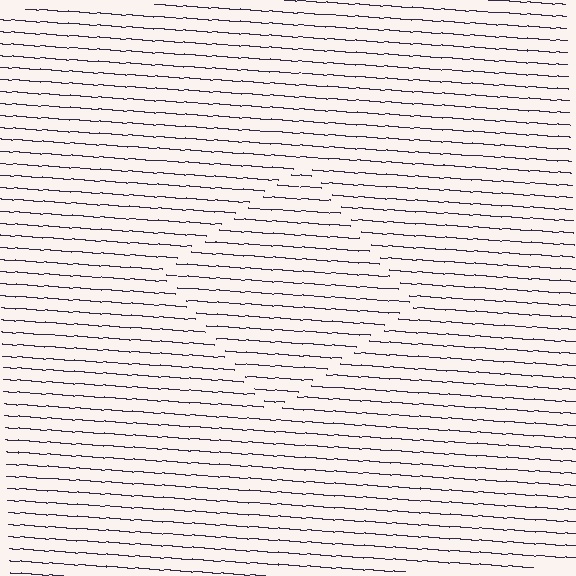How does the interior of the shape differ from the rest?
The interior of the shape contains the same grating, shifted by half a period — the contour is defined by the phase discontinuity where line-ends from the inner and outer gratings abut.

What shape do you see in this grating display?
An illusory square. The interior of the shape contains the same grating, shifted by half a period — the contour is defined by the phase discontinuity where line-ends from the inner and outer gratings abut.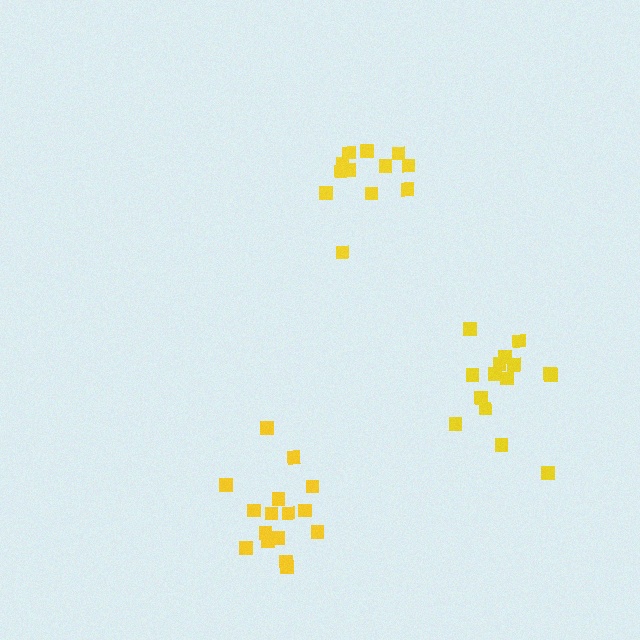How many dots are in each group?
Group 1: 16 dots, Group 2: 12 dots, Group 3: 15 dots (43 total).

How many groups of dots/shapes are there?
There are 3 groups.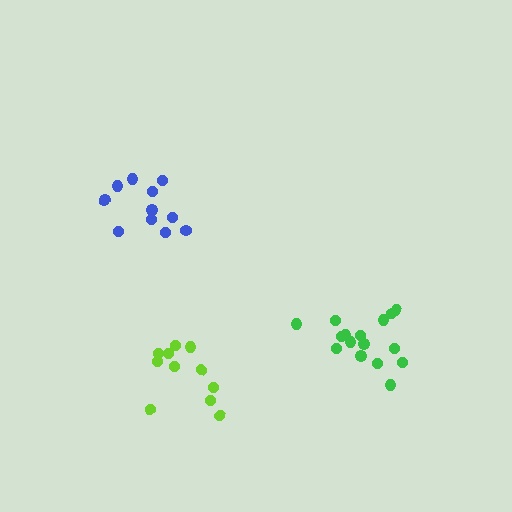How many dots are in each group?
Group 1: 11 dots, Group 2: 16 dots, Group 3: 11 dots (38 total).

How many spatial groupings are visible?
There are 3 spatial groupings.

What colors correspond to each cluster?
The clusters are colored: blue, green, lime.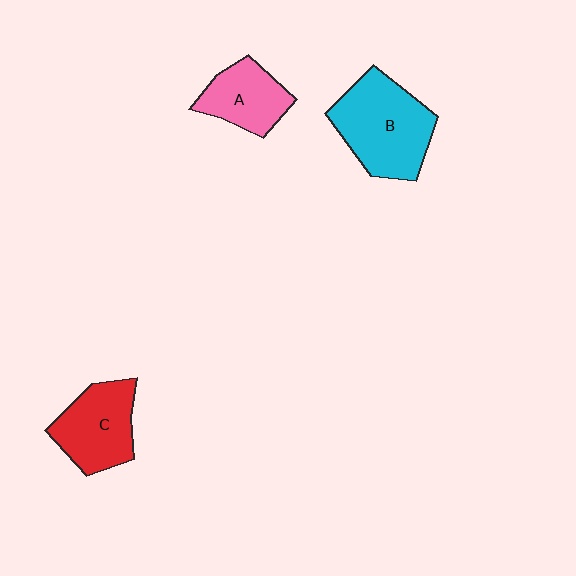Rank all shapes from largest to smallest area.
From largest to smallest: B (cyan), C (red), A (pink).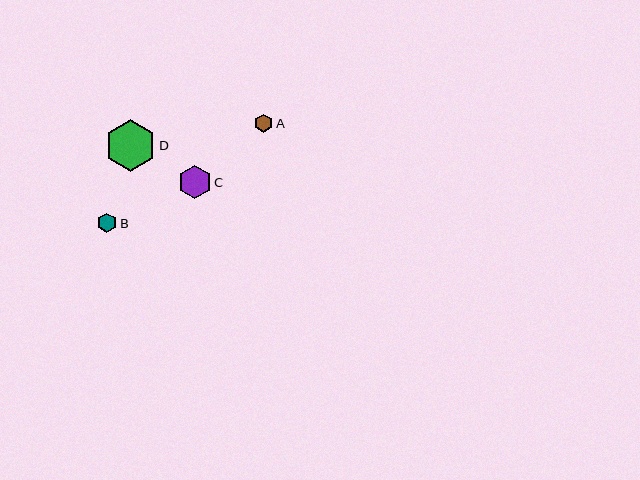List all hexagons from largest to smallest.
From largest to smallest: D, C, B, A.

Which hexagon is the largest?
Hexagon D is the largest with a size of approximately 51 pixels.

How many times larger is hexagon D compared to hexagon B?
Hexagon D is approximately 2.7 times the size of hexagon B.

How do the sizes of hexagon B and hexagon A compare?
Hexagon B and hexagon A are approximately the same size.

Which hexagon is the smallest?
Hexagon A is the smallest with a size of approximately 18 pixels.